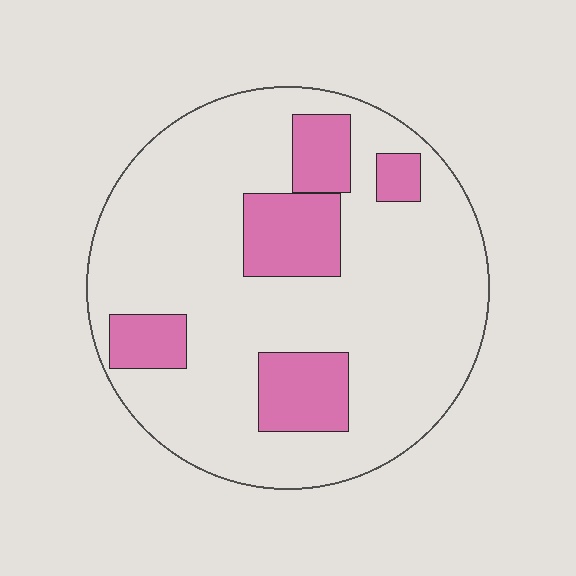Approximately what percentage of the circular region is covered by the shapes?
Approximately 20%.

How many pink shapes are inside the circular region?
5.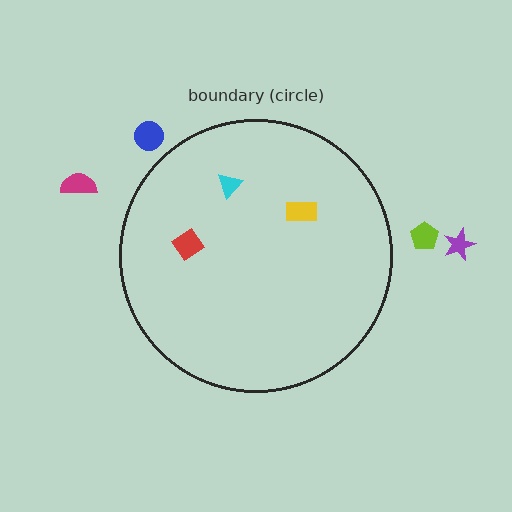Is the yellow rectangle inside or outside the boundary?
Inside.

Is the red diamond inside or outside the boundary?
Inside.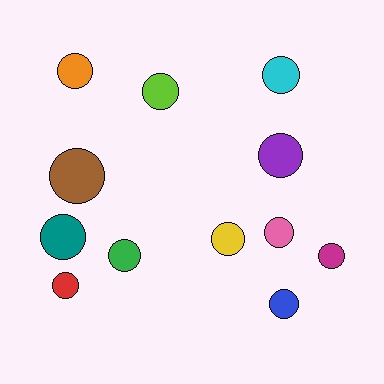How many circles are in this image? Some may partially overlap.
There are 12 circles.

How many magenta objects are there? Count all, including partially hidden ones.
There is 1 magenta object.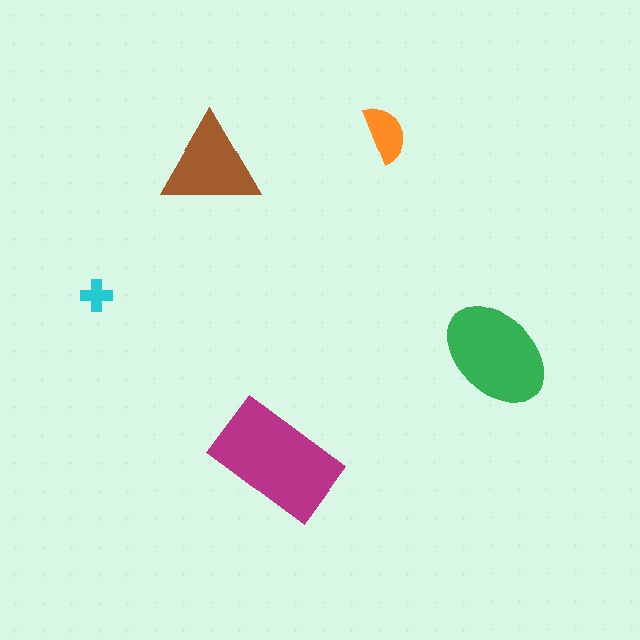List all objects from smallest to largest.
The cyan cross, the orange semicircle, the brown triangle, the green ellipse, the magenta rectangle.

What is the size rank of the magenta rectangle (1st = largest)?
1st.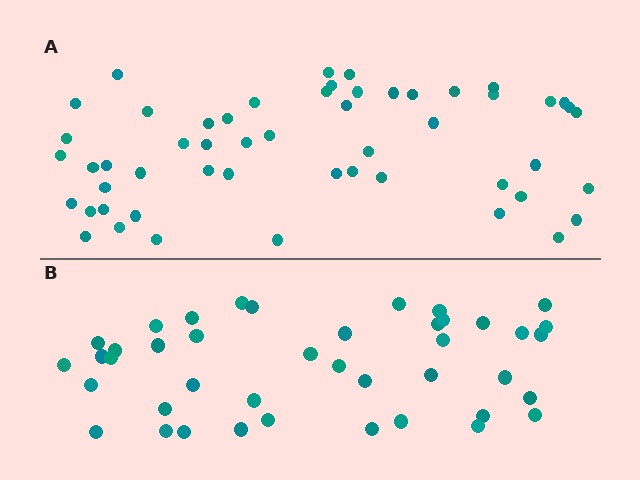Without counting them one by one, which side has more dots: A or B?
Region A (the top region) has more dots.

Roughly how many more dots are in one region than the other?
Region A has roughly 12 or so more dots than region B.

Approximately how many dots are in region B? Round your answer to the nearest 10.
About 40 dots. (The exact count is 42, which rounds to 40.)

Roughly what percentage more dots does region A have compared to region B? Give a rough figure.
About 25% more.